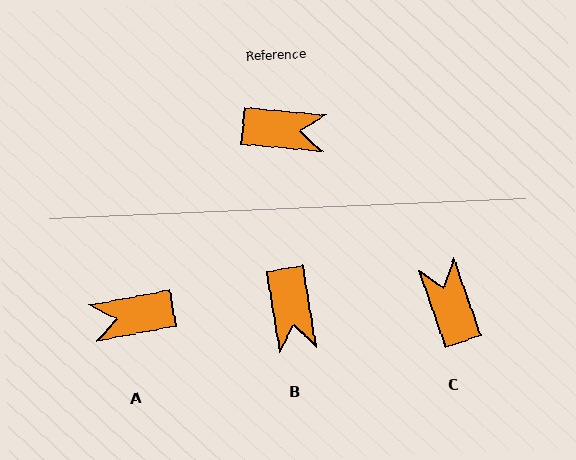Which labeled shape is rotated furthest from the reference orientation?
A, about 164 degrees away.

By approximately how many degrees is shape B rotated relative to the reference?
Approximately 75 degrees clockwise.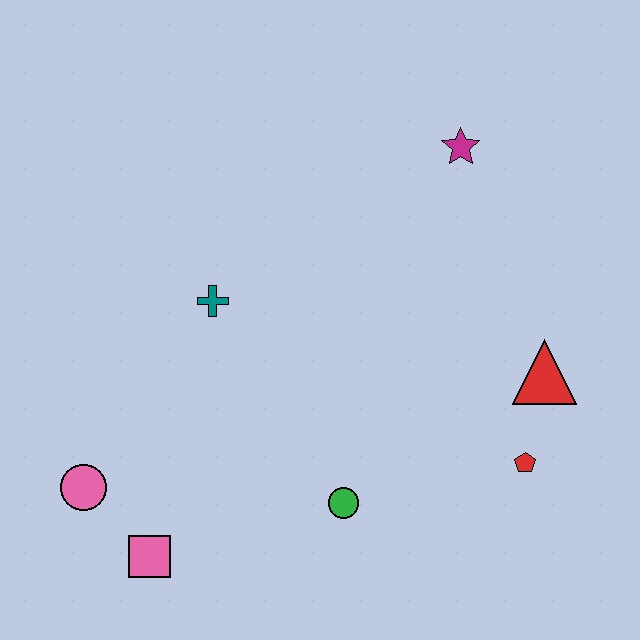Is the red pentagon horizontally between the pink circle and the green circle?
No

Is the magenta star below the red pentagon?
No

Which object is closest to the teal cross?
The pink circle is closest to the teal cross.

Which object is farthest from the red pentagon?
The pink circle is farthest from the red pentagon.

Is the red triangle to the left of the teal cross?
No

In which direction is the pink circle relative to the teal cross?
The pink circle is below the teal cross.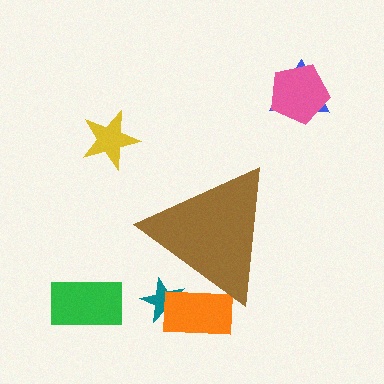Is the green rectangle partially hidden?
No, the green rectangle is fully visible.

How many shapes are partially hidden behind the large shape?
2 shapes are partially hidden.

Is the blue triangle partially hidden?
No, the blue triangle is fully visible.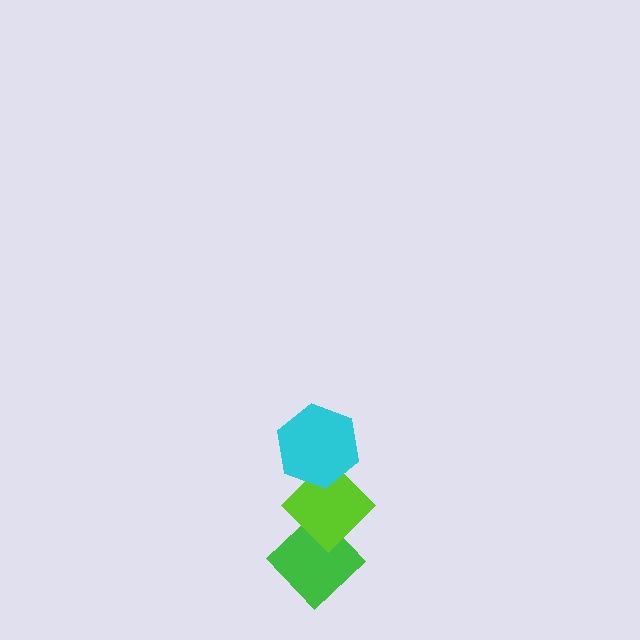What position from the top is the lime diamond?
The lime diamond is 2nd from the top.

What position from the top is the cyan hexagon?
The cyan hexagon is 1st from the top.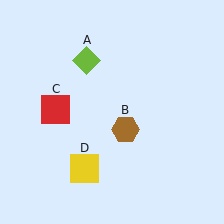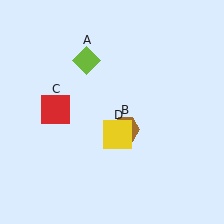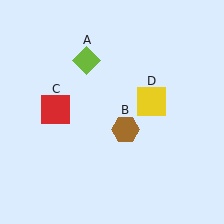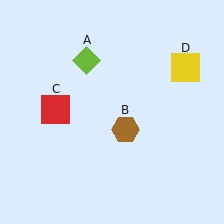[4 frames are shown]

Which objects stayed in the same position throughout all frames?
Lime diamond (object A) and brown hexagon (object B) and red square (object C) remained stationary.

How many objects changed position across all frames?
1 object changed position: yellow square (object D).